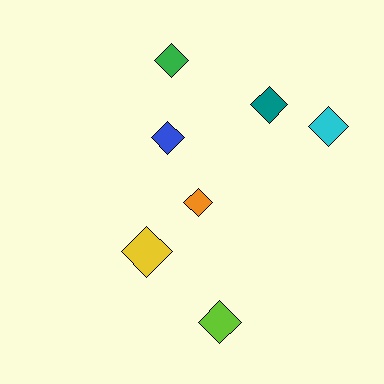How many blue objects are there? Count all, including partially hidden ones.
There is 1 blue object.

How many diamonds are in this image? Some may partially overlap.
There are 7 diamonds.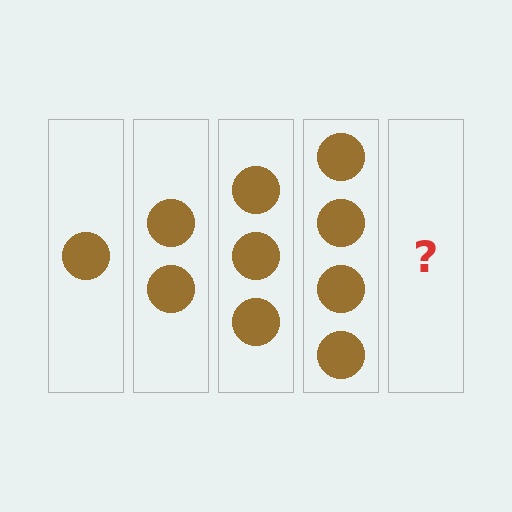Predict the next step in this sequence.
The next step is 5 circles.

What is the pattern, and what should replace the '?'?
The pattern is that each step adds one more circle. The '?' should be 5 circles.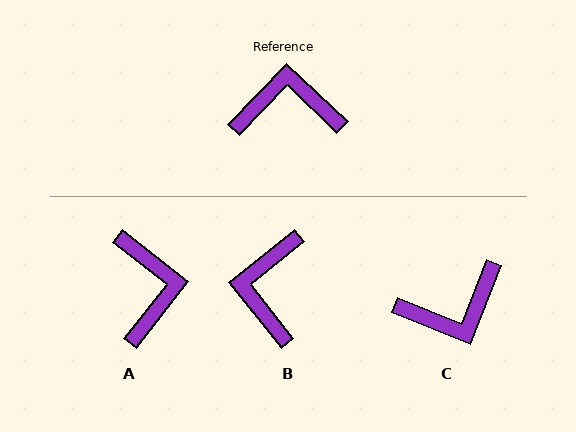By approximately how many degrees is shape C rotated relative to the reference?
Approximately 158 degrees clockwise.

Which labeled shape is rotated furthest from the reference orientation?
C, about 158 degrees away.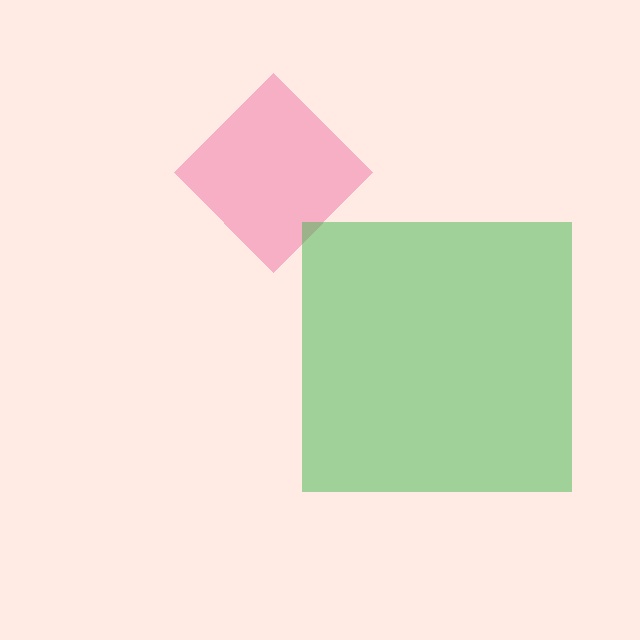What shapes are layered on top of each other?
The layered shapes are: a pink diamond, a green square.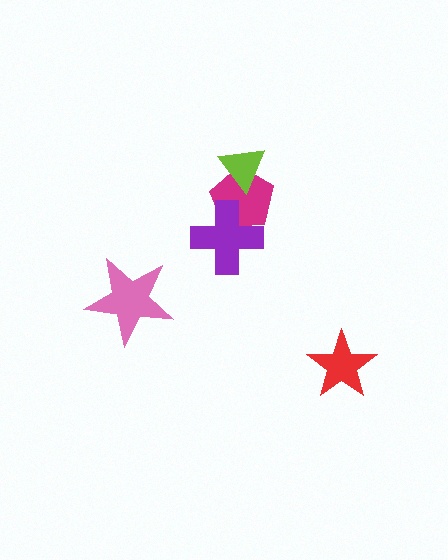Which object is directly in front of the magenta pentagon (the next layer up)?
The lime triangle is directly in front of the magenta pentagon.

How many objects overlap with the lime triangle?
1 object overlaps with the lime triangle.